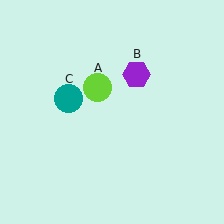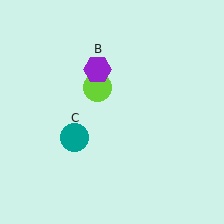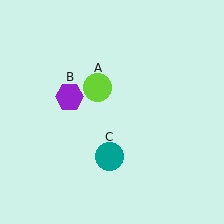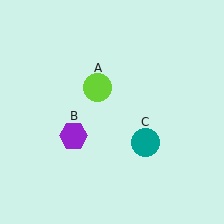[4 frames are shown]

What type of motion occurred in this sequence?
The purple hexagon (object B), teal circle (object C) rotated counterclockwise around the center of the scene.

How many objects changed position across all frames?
2 objects changed position: purple hexagon (object B), teal circle (object C).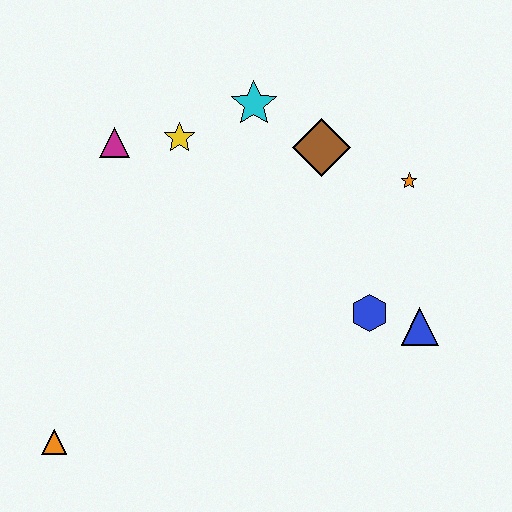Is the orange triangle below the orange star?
Yes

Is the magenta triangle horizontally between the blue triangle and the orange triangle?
Yes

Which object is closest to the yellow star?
The magenta triangle is closest to the yellow star.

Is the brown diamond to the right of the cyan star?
Yes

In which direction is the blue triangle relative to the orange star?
The blue triangle is below the orange star.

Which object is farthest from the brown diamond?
The orange triangle is farthest from the brown diamond.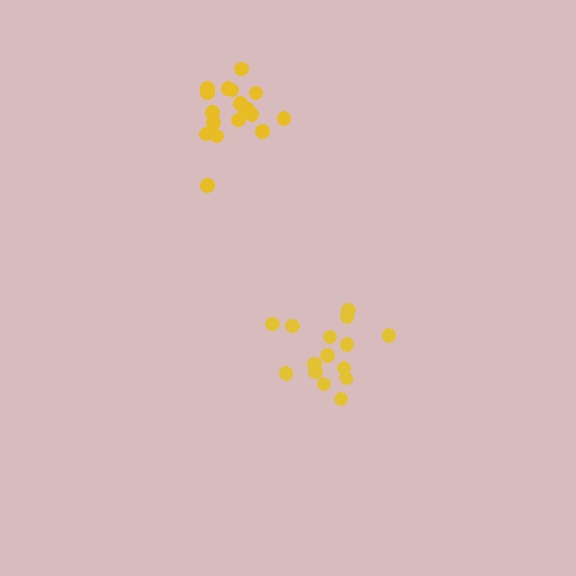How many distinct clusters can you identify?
There are 2 distinct clusters.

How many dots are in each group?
Group 1: 19 dots, Group 2: 15 dots (34 total).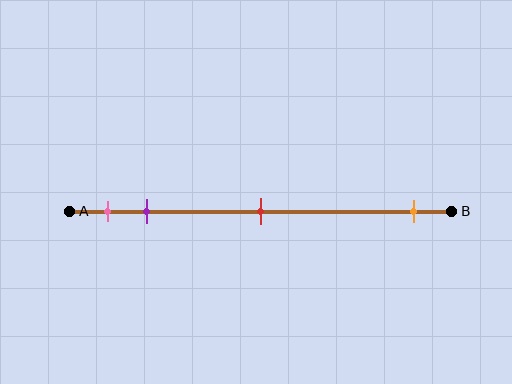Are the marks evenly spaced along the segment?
No, the marks are not evenly spaced.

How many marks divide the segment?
There are 4 marks dividing the segment.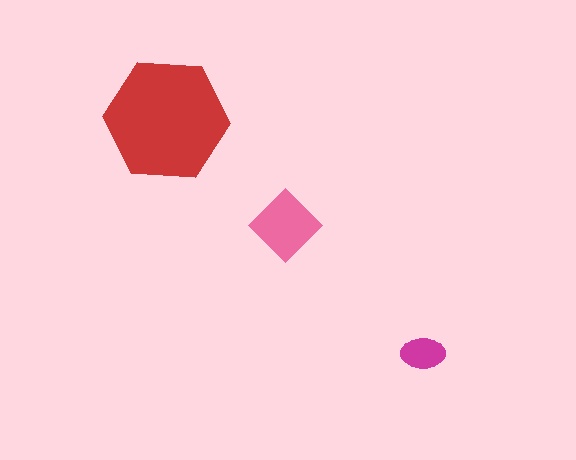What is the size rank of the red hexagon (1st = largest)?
1st.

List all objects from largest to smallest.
The red hexagon, the pink diamond, the magenta ellipse.